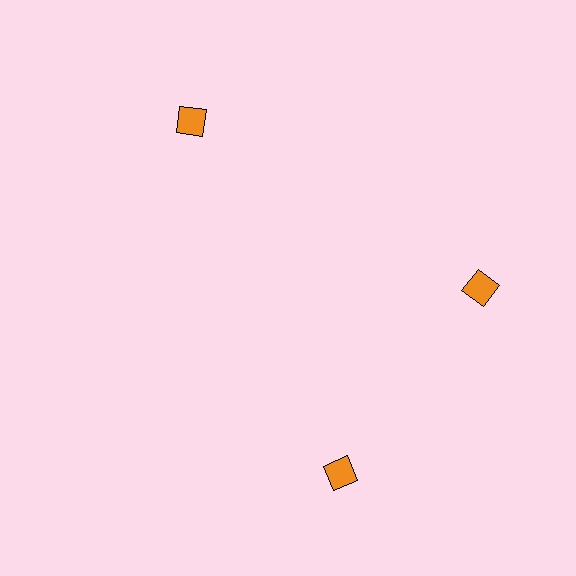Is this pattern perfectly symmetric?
No. The 3 orange diamonds are arranged in a ring, but one element near the 7 o'clock position is rotated out of alignment along the ring, breaking the 3-fold rotational symmetry.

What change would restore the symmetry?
The symmetry would be restored by rotating it back into even spacing with its neighbors so that all 3 diamonds sit at equal angles and equal distance from the center.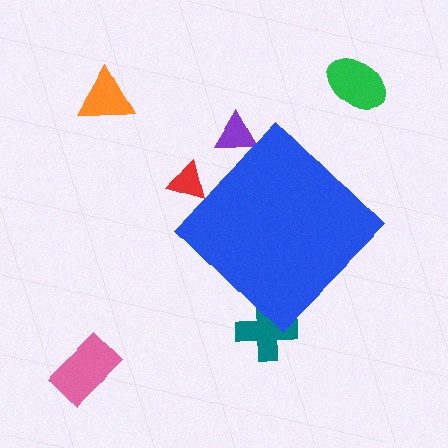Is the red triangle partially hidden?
Yes, the red triangle is partially hidden behind the blue diamond.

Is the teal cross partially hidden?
Yes, the teal cross is partially hidden behind the blue diamond.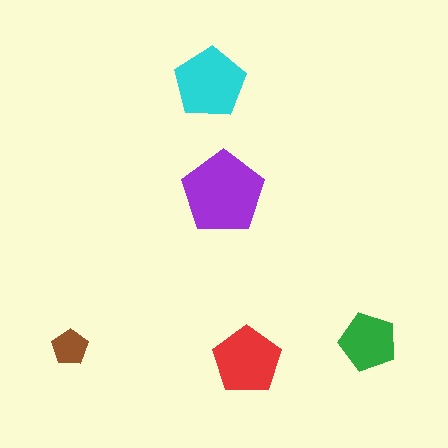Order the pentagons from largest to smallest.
the purple one, the cyan one, the red one, the green one, the brown one.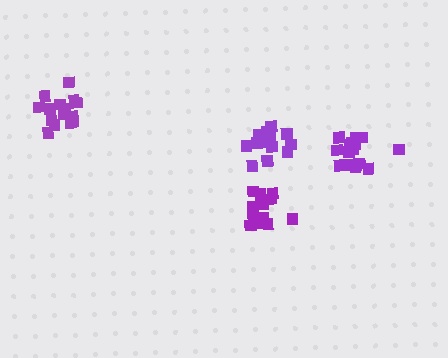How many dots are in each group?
Group 1: 18 dots, Group 2: 17 dots, Group 3: 15 dots, Group 4: 17 dots (67 total).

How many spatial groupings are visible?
There are 4 spatial groupings.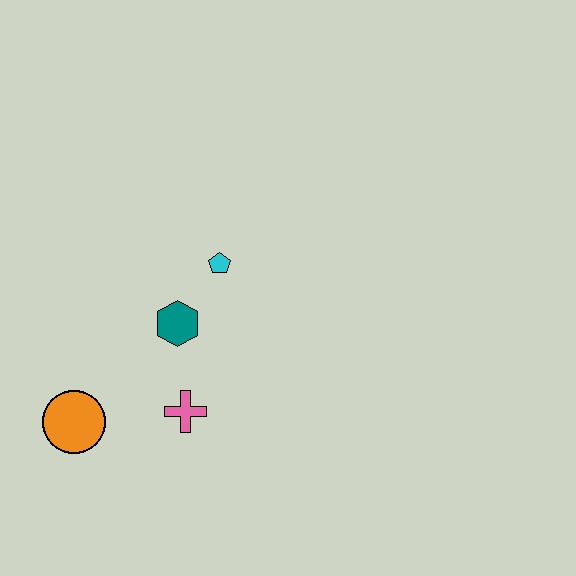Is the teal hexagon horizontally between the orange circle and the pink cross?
Yes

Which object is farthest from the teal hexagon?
The orange circle is farthest from the teal hexagon.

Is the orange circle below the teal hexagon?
Yes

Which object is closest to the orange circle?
The pink cross is closest to the orange circle.